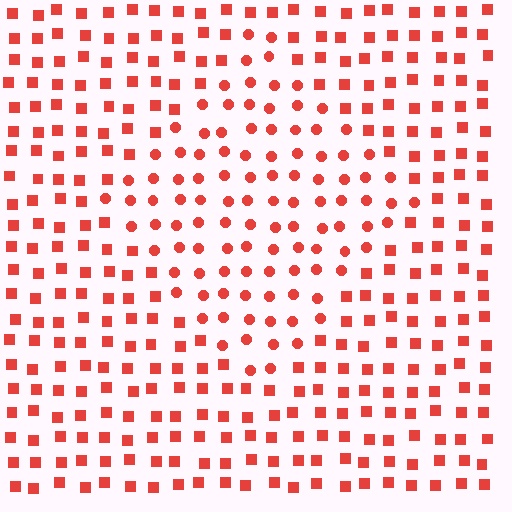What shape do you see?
I see a diamond.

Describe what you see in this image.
The image is filled with small red elements arranged in a uniform grid. A diamond-shaped region contains circles, while the surrounding area contains squares. The boundary is defined purely by the change in element shape.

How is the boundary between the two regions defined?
The boundary is defined by a change in element shape: circles inside vs. squares outside. All elements share the same color and spacing.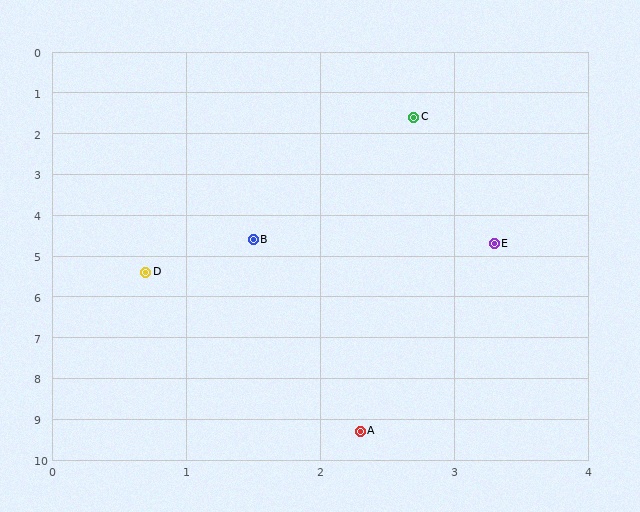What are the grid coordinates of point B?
Point B is at approximately (1.5, 4.6).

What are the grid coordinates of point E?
Point E is at approximately (3.3, 4.7).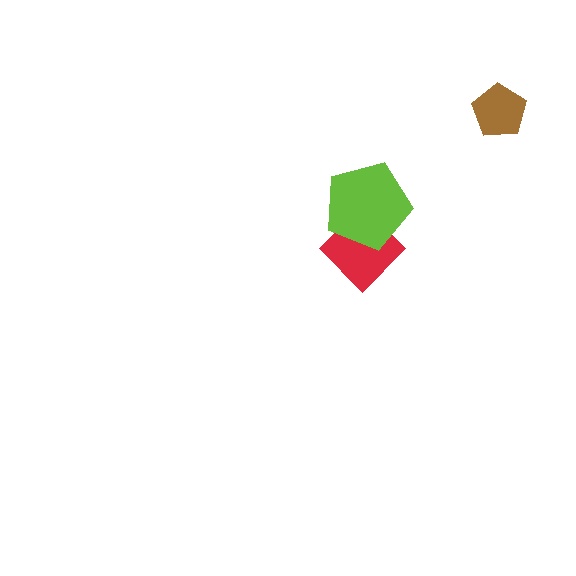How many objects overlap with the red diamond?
1 object overlaps with the red diamond.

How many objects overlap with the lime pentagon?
1 object overlaps with the lime pentagon.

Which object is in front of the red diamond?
The lime pentagon is in front of the red diamond.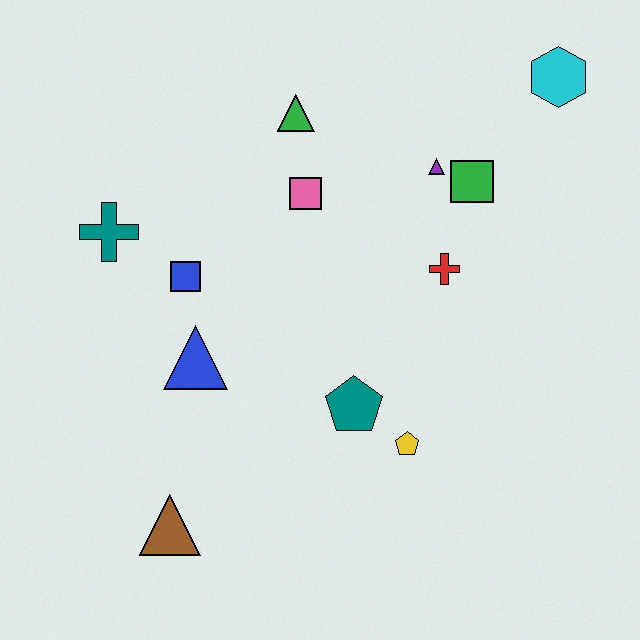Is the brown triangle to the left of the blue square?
Yes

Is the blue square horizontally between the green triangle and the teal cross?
Yes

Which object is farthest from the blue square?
The cyan hexagon is farthest from the blue square.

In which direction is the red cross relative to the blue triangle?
The red cross is to the right of the blue triangle.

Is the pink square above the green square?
No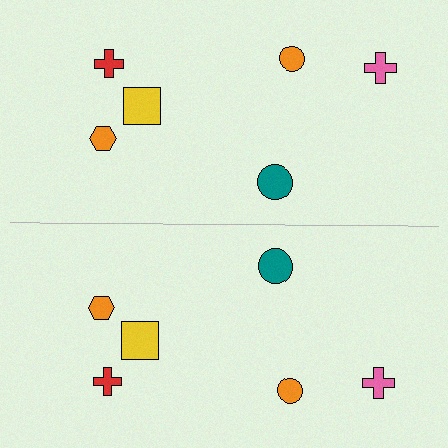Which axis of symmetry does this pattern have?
The pattern has a horizontal axis of symmetry running through the center of the image.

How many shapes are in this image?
There are 12 shapes in this image.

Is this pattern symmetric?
Yes, this pattern has bilateral (reflection) symmetry.